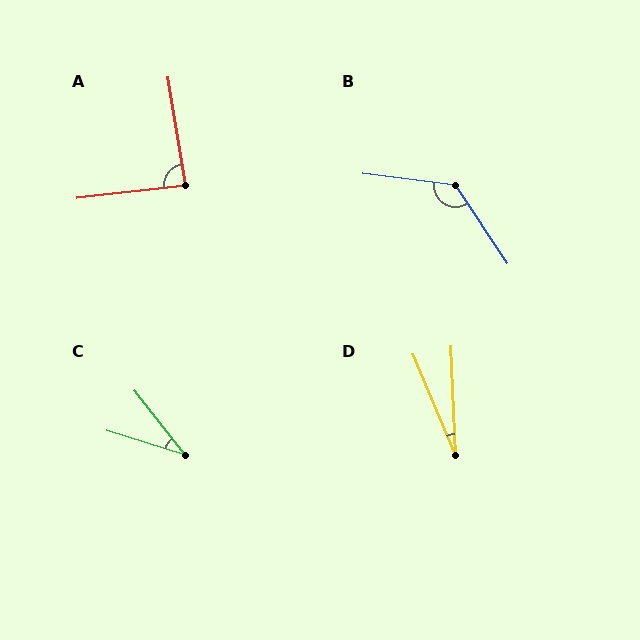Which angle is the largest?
B, at approximately 131 degrees.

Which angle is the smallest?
D, at approximately 20 degrees.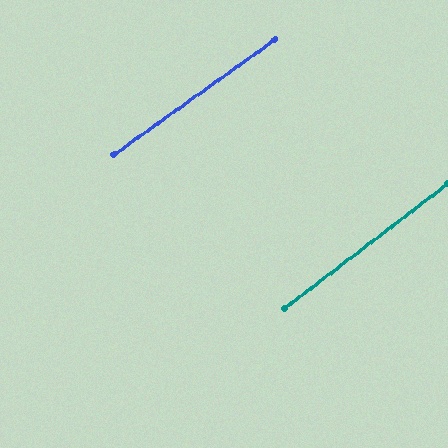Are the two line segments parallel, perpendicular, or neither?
Parallel — their directions differ by only 1.7°.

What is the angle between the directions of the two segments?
Approximately 2 degrees.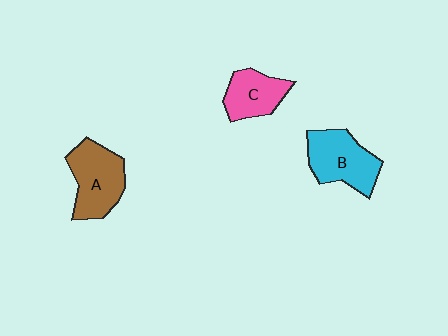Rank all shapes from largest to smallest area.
From largest to smallest: A (brown), B (cyan), C (pink).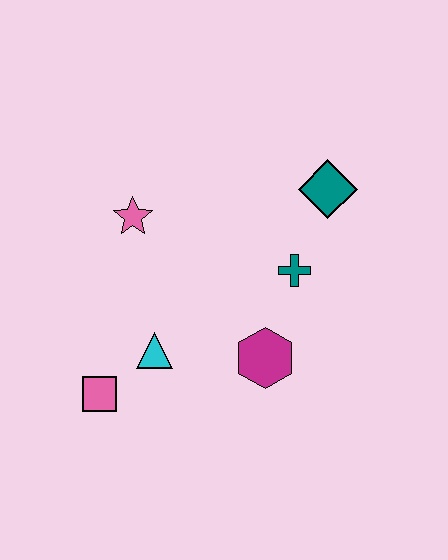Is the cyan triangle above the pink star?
No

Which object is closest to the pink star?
The cyan triangle is closest to the pink star.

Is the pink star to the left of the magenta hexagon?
Yes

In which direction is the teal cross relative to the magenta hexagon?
The teal cross is above the magenta hexagon.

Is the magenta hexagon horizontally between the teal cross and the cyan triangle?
Yes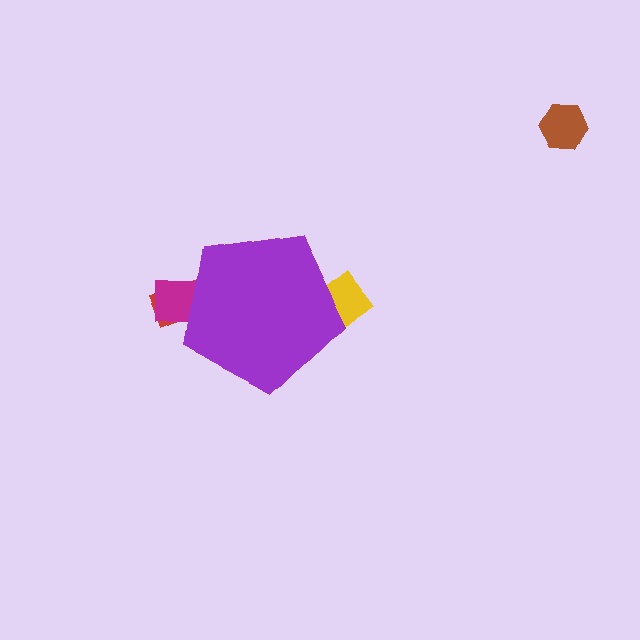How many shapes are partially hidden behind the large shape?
3 shapes are partially hidden.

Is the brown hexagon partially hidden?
No, the brown hexagon is fully visible.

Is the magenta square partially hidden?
Yes, the magenta square is partially hidden behind the purple pentagon.